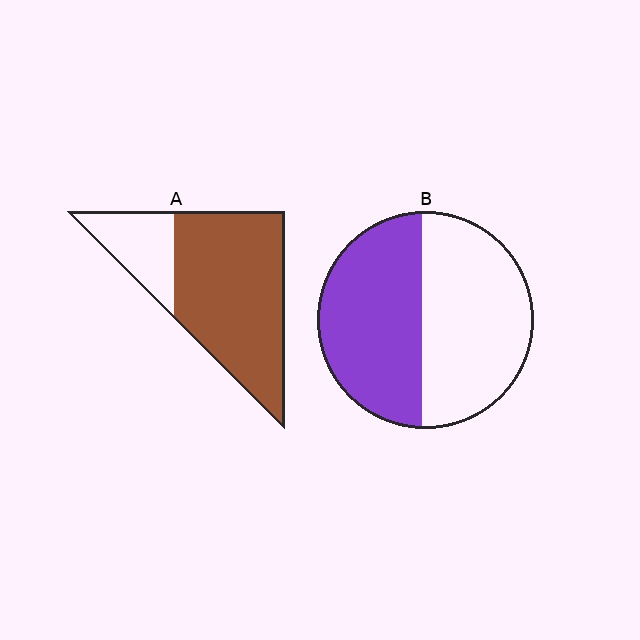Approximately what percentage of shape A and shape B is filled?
A is approximately 75% and B is approximately 50%.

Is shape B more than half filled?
Roughly half.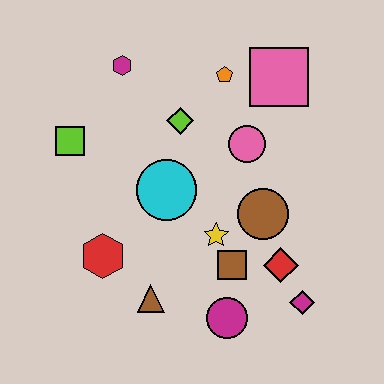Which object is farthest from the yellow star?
The magenta hexagon is farthest from the yellow star.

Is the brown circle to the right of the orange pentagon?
Yes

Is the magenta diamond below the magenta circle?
No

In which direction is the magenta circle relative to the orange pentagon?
The magenta circle is below the orange pentagon.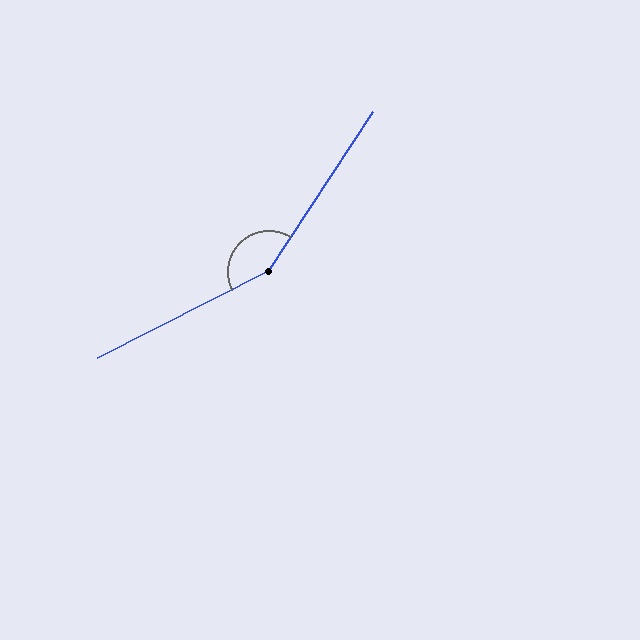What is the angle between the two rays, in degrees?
Approximately 150 degrees.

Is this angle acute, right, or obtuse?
It is obtuse.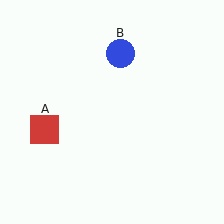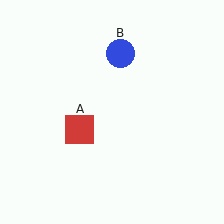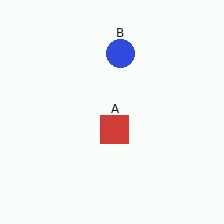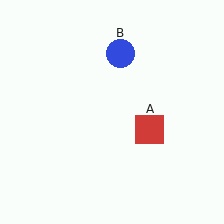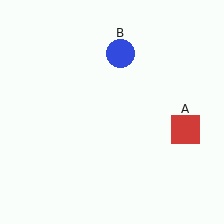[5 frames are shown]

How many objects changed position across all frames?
1 object changed position: red square (object A).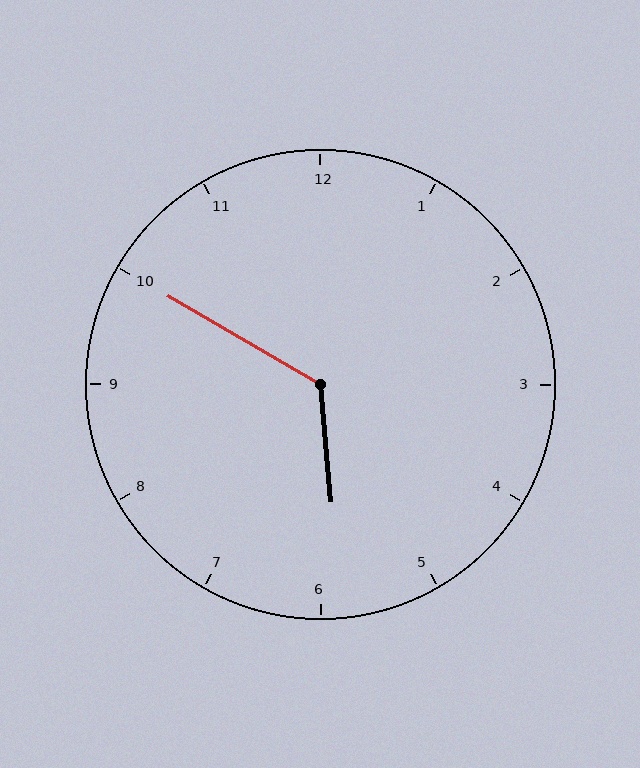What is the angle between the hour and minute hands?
Approximately 125 degrees.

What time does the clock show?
5:50.